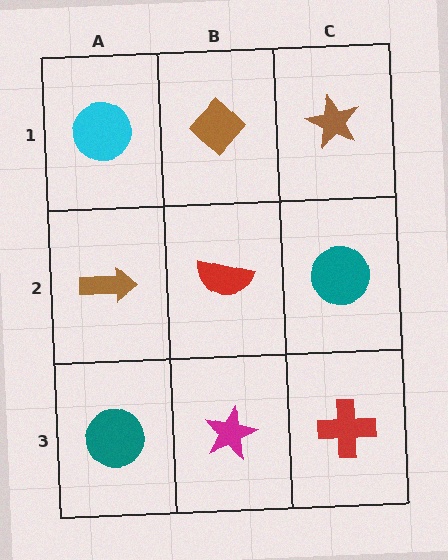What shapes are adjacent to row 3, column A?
A brown arrow (row 2, column A), a magenta star (row 3, column B).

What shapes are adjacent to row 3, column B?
A red semicircle (row 2, column B), a teal circle (row 3, column A), a red cross (row 3, column C).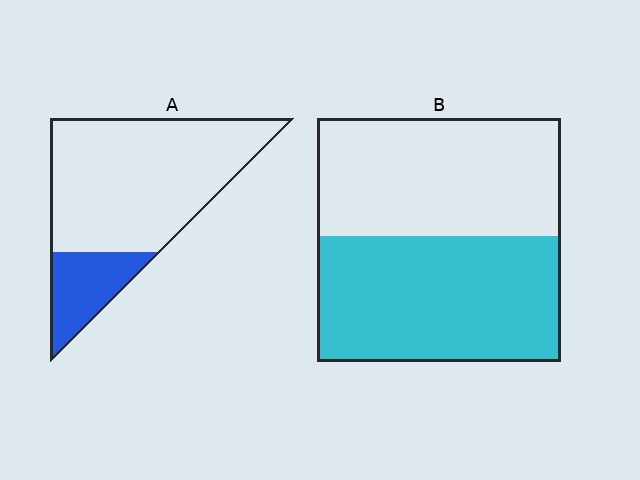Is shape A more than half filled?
No.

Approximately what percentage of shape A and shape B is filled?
A is approximately 20% and B is approximately 50%.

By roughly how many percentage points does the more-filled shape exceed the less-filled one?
By roughly 30 percentage points (B over A).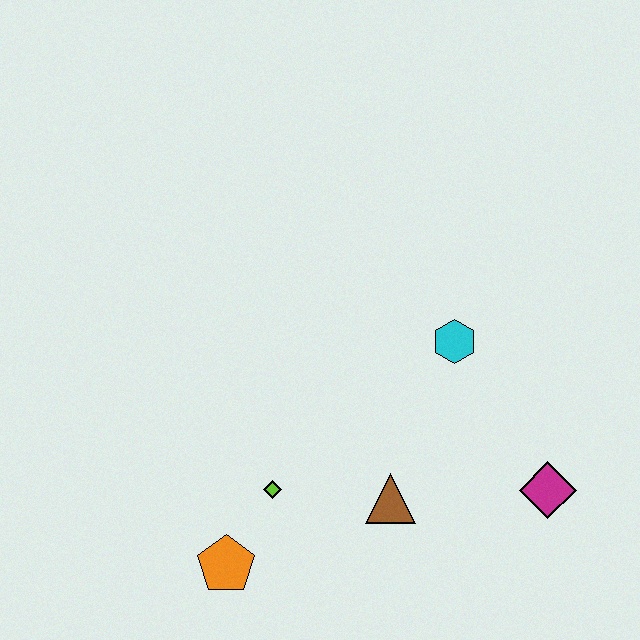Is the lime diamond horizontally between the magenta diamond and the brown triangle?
No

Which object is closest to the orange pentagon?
The lime diamond is closest to the orange pentagon.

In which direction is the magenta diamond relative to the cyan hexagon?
The magenta diamond is below the cyan hexagon.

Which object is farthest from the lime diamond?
The magenta diamond is farthest from the lime diamond.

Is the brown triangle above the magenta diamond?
No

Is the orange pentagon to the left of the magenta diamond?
Yes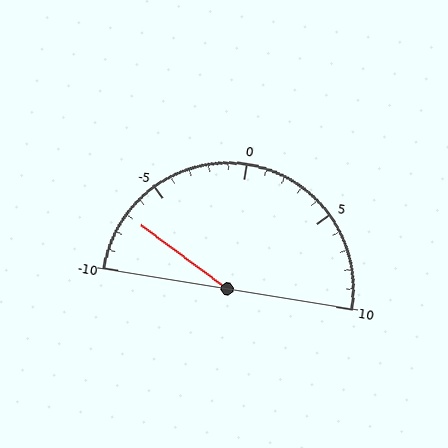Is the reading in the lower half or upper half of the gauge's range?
The reading is in the lower half of the range (-10 to 10).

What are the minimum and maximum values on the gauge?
The gauge ranges from -10 to 10.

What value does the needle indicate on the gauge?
The needle indicates approximately -7.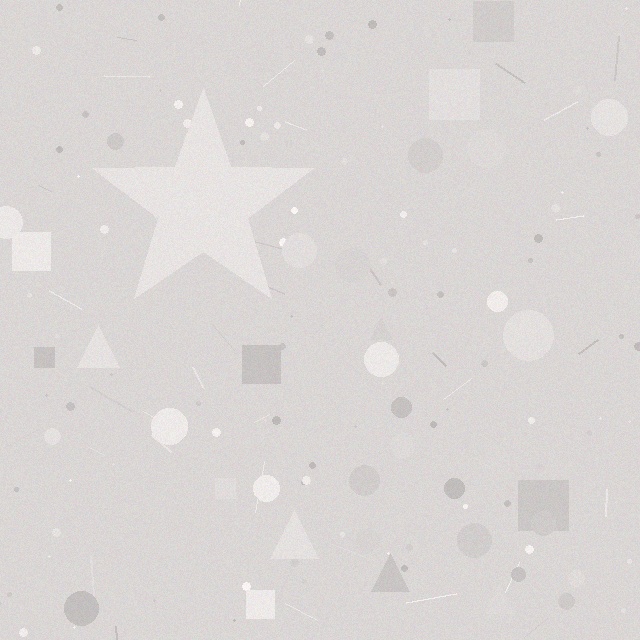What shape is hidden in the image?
A star is hidden in the image.